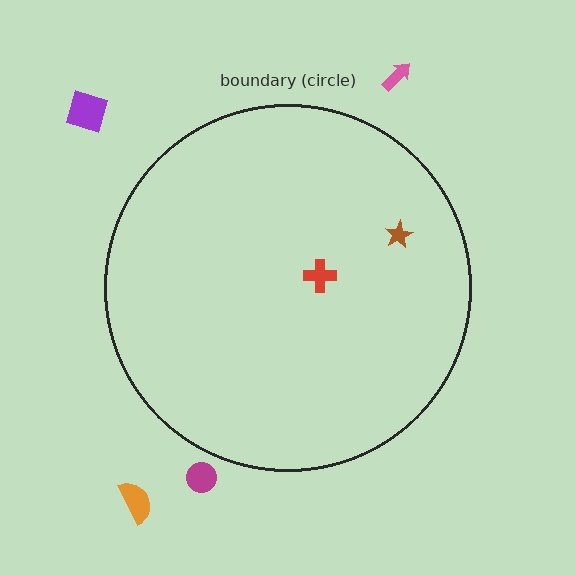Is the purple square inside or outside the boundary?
Outside.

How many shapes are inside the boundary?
2 inside, 4 outside.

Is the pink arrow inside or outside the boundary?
Outside.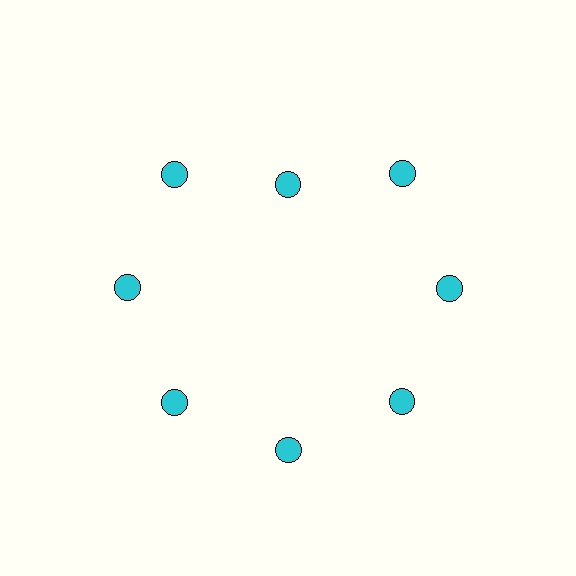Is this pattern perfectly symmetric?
No. The 8 cyan circles are arranged in a ring, but one element near the 12 o'clock position is pulled inward toward the center, breaking the 8-fold rotational symmetry.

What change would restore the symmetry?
The symmetry would be restored by moving it outward, back onto the ring so that all 8 circles sit at equal angles and equal distance from the center.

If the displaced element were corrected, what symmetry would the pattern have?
It would have 8-fold rotational symmetry — the pattern would map onto itself every 45 degrees.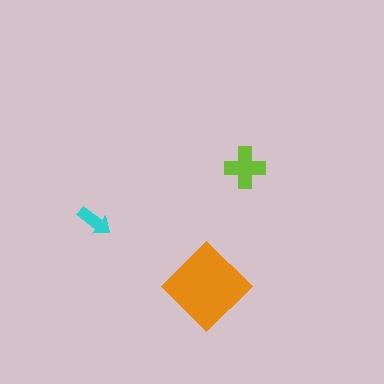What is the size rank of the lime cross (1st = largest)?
2nd.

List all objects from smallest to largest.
The cyan arrow, the lime cross, the orange diamond.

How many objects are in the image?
There are 3 objects in the image.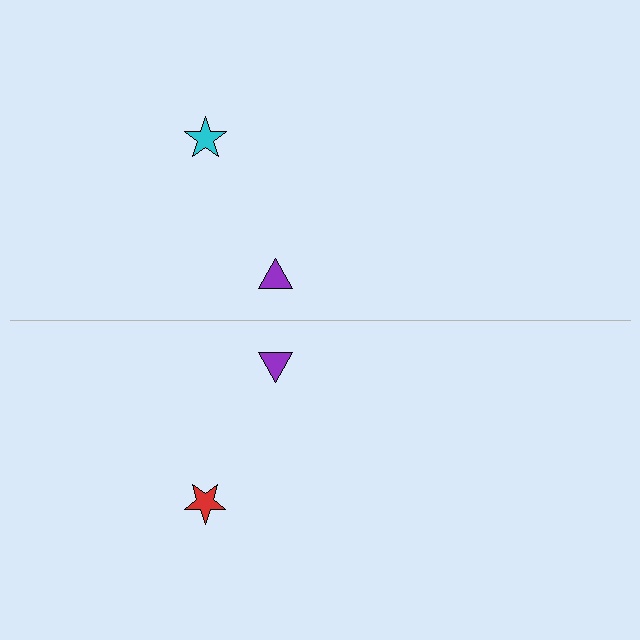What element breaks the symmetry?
The red star on the bottom side breaks the symmetry — its mirror counterpart is cyan.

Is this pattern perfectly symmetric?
No, the pattern is not perfectly symmetric. The red star on the bottom side breaks the symmetry — its mirror counterpart is cyan.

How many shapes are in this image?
There are 4 shapes in this image.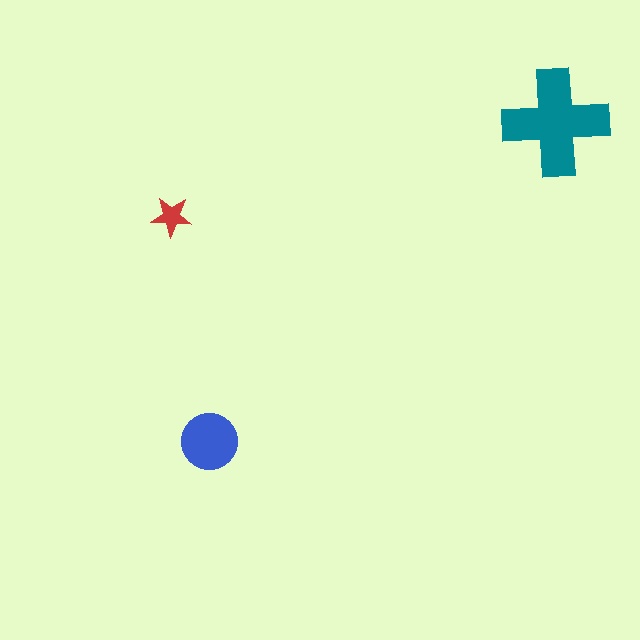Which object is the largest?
The teal cross.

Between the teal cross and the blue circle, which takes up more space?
The teal cross.